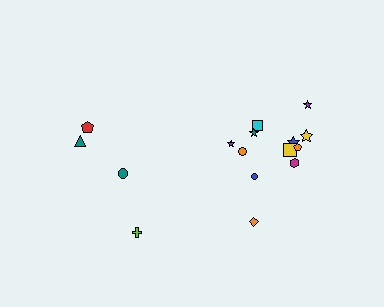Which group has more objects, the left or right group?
The right group.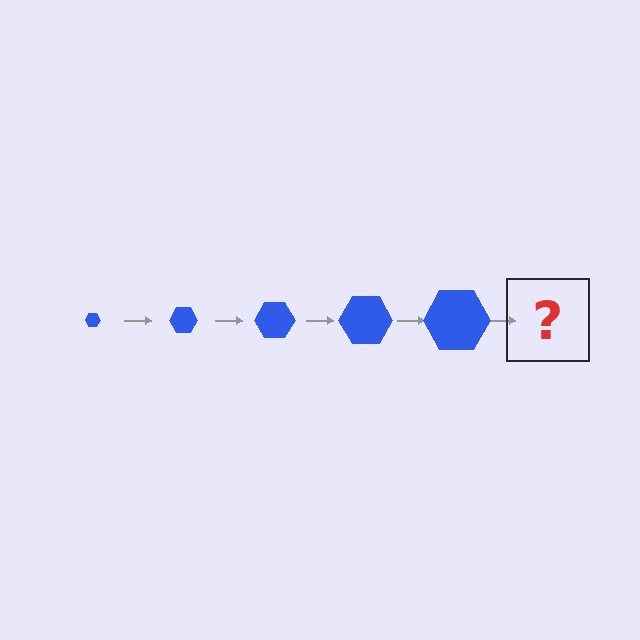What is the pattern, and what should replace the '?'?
The pattern is that the hexagon gets progressively larger each step. The '?' should be a blue hexagon, larger than the previous one.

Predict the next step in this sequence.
The next step is a blue hexagon, larger than the previous one.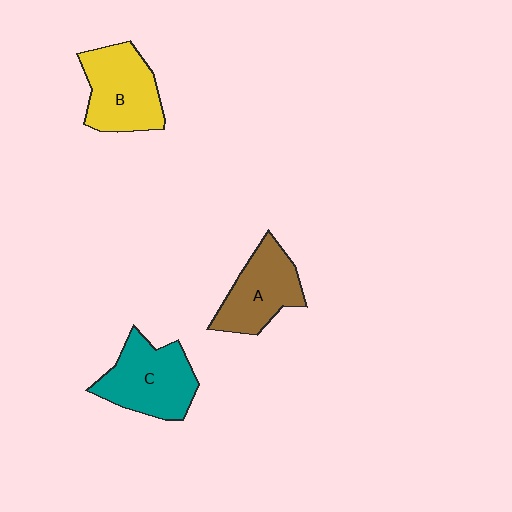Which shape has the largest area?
Shape C (teal).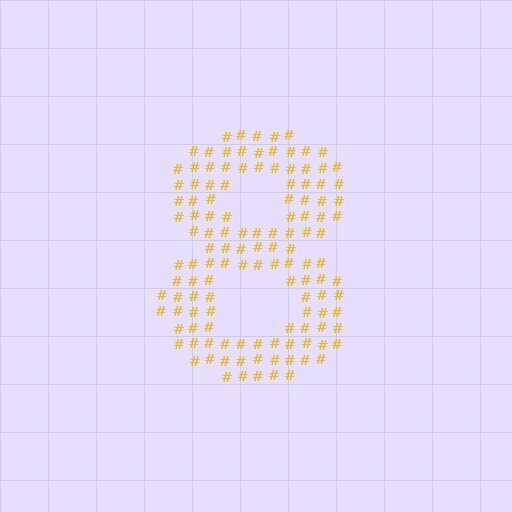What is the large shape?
The large shape is the digit 8.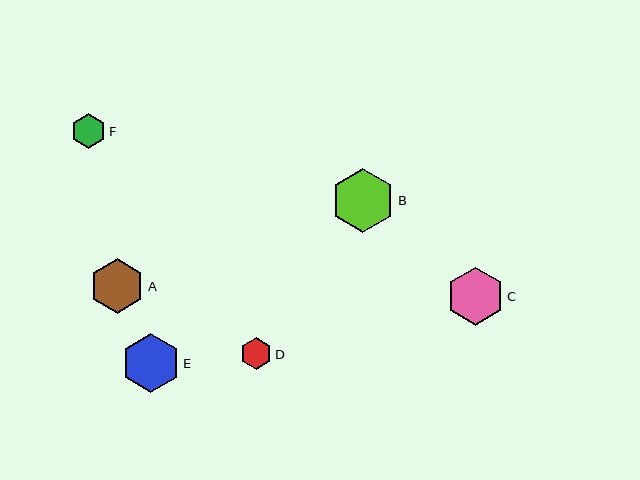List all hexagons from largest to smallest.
From largest to smallest: B, E, C, A, F, D.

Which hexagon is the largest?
Hexagon B is the largest with a size of approximately 64 pixels.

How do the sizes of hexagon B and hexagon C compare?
Hexagon B and hexagon C are approximately the same size.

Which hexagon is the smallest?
Hexagon D is the smallest with a size of approximately 32 pixels.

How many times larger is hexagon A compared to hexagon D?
Hexagon A is approximately 1.7 times the size of hexagon D.